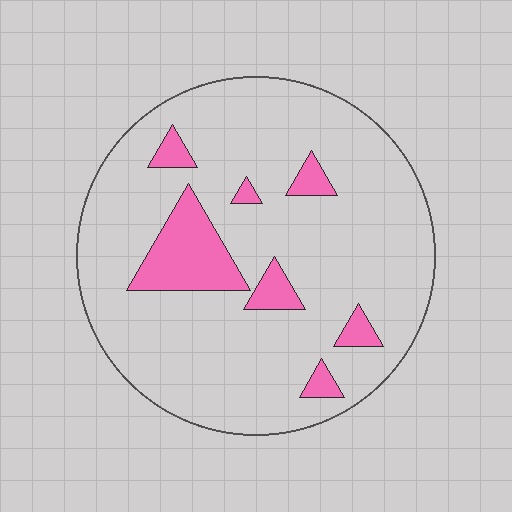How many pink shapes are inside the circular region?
7.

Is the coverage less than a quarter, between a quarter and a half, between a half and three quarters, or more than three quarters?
Less than a quarter.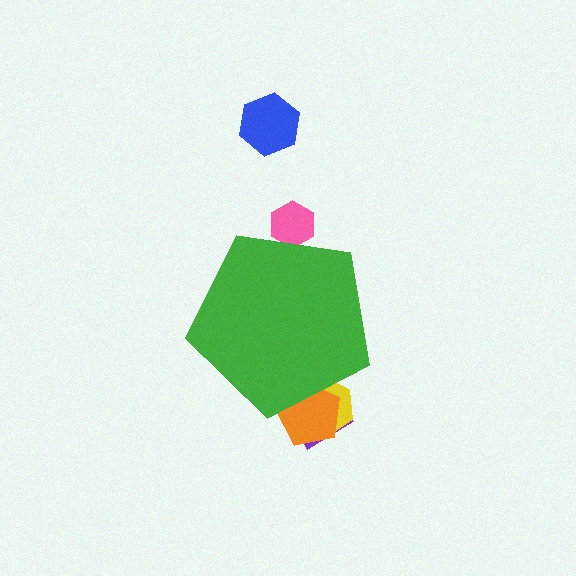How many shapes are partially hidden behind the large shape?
4 shapes are partially hidden.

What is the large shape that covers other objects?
A green pentagon.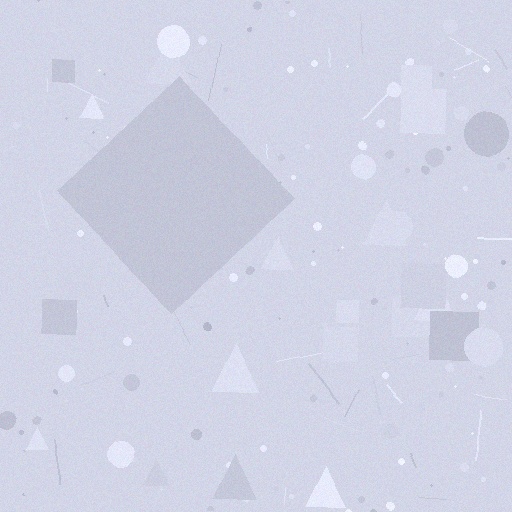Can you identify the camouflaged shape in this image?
The camouflaged shape is a diamond.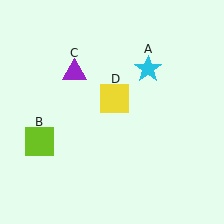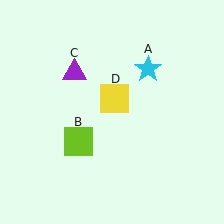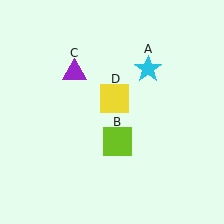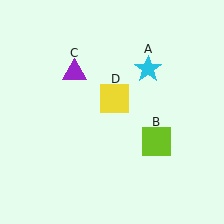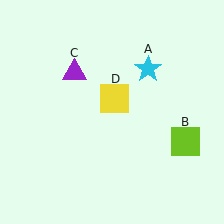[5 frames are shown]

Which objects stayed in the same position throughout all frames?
Cyan star (object A) and purple triangle (object C) and yellow square (object D) remained stationary.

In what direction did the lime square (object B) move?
The lime square (object B) moved right.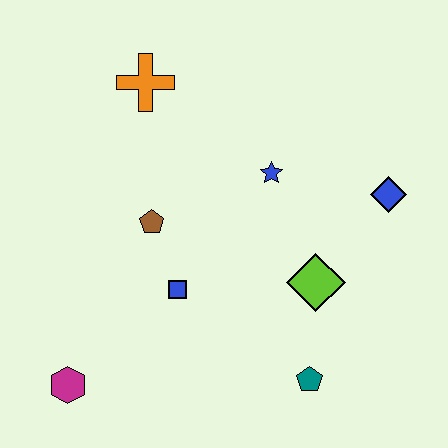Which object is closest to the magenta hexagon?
The blue square is closest to the magenta hexagon.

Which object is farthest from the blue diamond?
The magenta hexagon is farthest from the blue diamond.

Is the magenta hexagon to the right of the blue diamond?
No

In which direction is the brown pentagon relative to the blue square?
The brown pentagon is above the blue square.